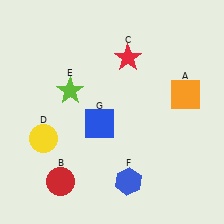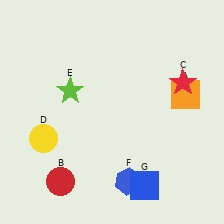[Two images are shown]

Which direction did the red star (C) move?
The red star (C) moved right.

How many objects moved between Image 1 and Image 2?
2 objects moved between the two images.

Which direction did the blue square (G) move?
The blue square (G) moved down.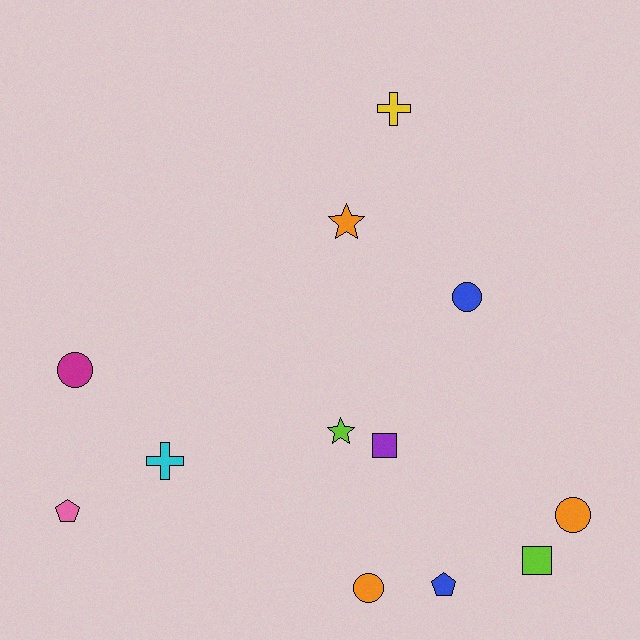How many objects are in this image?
There are 12 objects.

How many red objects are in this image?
There are no red objects.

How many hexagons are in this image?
There are no hexagons.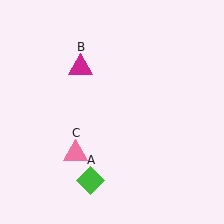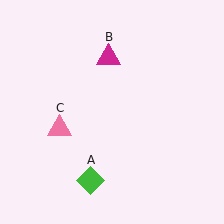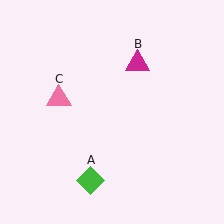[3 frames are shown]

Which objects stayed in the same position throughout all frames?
Green diamond (object A) remained stationary.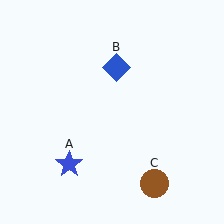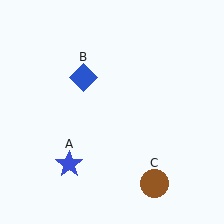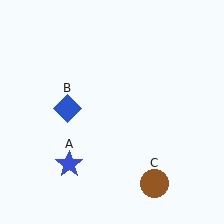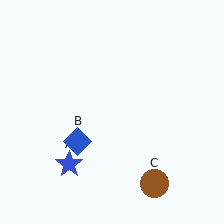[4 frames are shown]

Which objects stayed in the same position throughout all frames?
Blue star (object A) and brown circle (object C) remained stationary.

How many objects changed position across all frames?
1 object changed position: blue diamond (object B).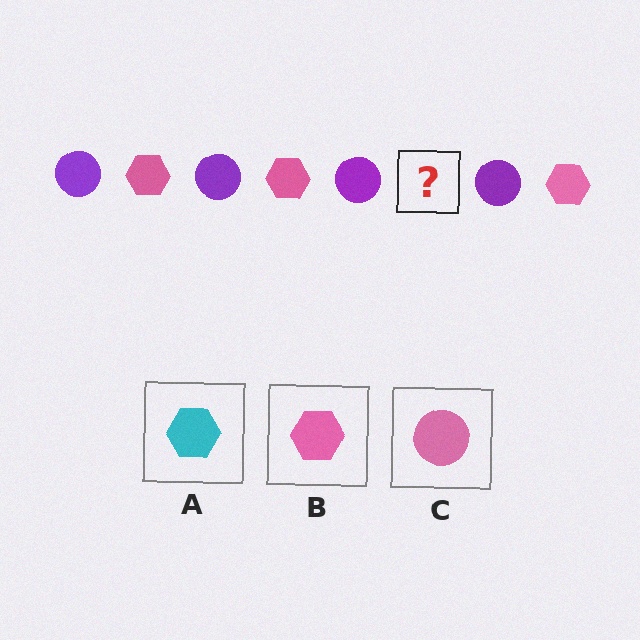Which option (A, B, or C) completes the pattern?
B.